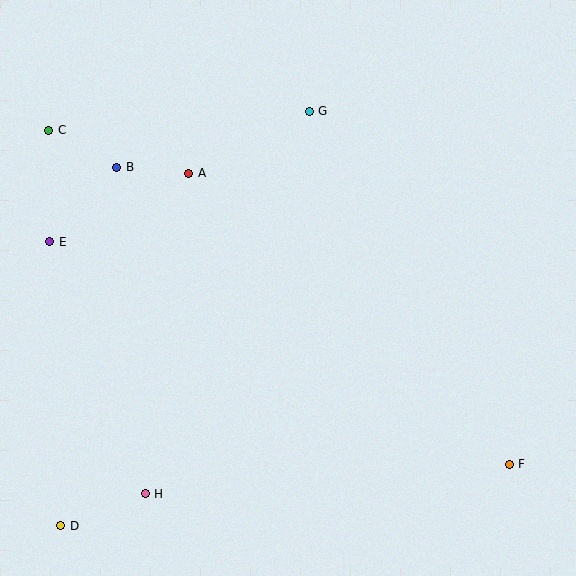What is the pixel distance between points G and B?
The distance between G and B is 201 pixels.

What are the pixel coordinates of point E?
Point E is at (50, 242).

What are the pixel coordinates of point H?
Point H is at (145, 494).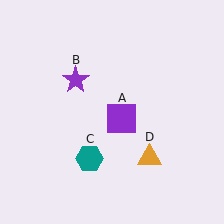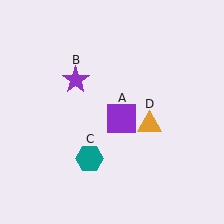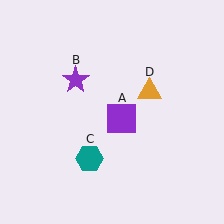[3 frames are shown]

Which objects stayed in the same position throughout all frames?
Purple square (object A) and purple star (object B) and teal hexagon (object C) remained stationary.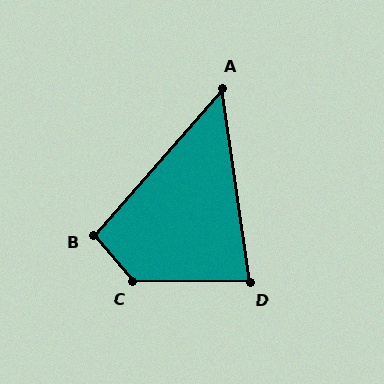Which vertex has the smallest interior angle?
A, at approximately 50 degrees.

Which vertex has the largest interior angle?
C, at approximately 130 degrees.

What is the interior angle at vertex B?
Approximately 99 degrees (obtuse).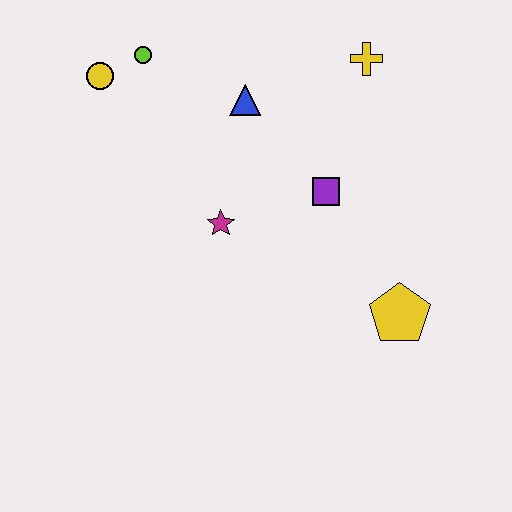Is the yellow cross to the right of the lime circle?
Yes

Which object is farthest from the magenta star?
The yellow cross is farthest from the magenta star.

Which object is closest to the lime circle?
The yellow circle is closest to the lime circle.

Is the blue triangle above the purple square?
Yes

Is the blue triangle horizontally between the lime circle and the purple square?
Yes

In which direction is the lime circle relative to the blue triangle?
The lime circle is to the left of the blue triangle.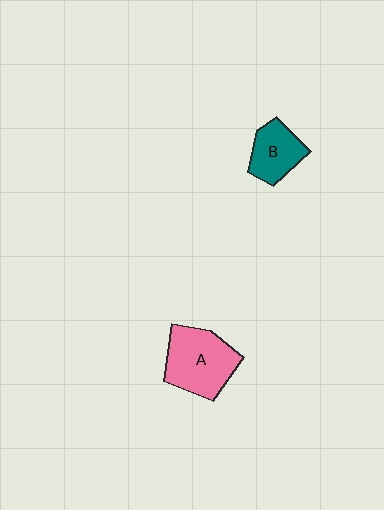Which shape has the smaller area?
Shape B (teal).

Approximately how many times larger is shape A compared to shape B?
Approximately 1.6 times.